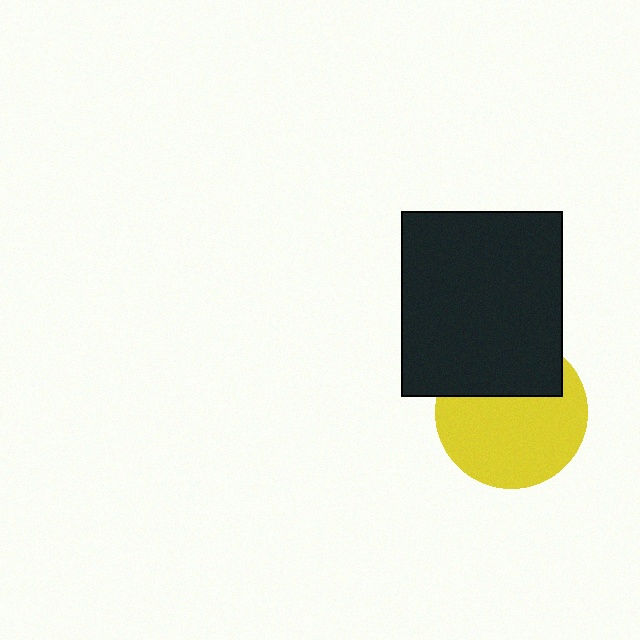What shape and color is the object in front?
The object in front is a black rectangle.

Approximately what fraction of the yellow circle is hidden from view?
Roughly 34% of the yellow circle is hidden behind the black rectangle.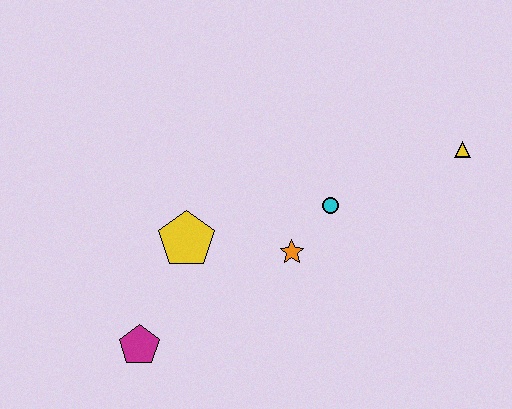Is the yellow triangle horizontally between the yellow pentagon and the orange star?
No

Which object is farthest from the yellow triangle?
The magenta pentagon is farthest from the yellow triangle.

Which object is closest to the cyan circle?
The orange star is closest to the cyan circle.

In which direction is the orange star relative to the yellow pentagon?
The orange star is to the right of the yellow pentagon.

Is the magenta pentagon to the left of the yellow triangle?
Yes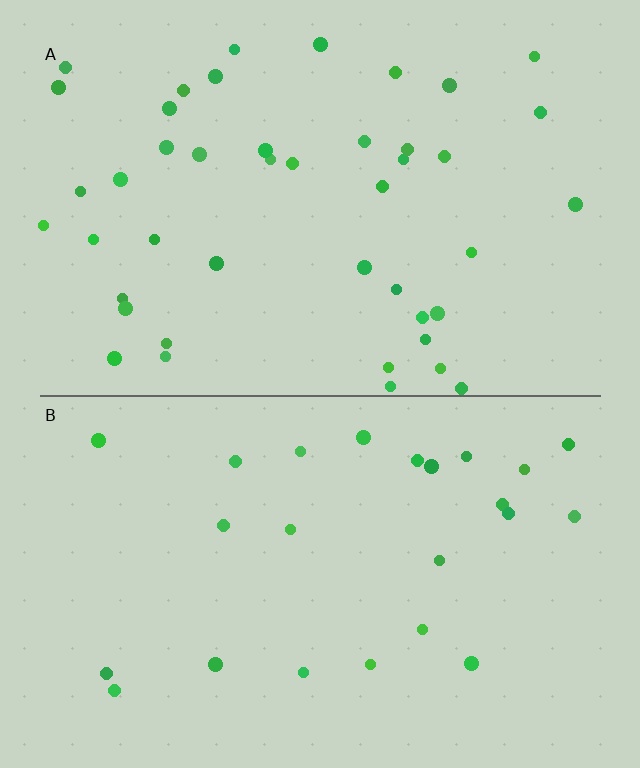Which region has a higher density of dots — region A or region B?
A (the top).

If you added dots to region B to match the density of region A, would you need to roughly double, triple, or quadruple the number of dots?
Approximately double.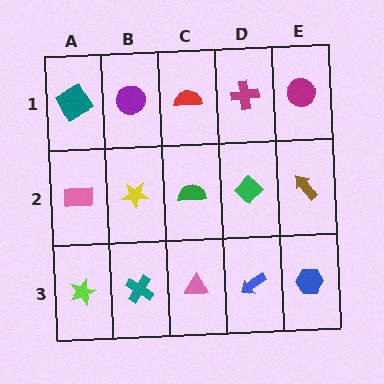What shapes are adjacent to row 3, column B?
A yellow star (row 2, column B), a lime star (row 3, column A), a pink triangle (row 3, column C).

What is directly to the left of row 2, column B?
A pink rectangle.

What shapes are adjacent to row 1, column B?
A yellow star (row 2, column B), a teal square (row 1, column A), a red semicircle (row 1, column C).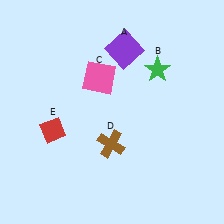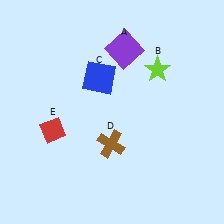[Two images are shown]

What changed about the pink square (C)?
In Image 1, C is pink. In Image 2, it changed to blue.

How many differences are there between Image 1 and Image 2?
There are 2 differences between the two images.